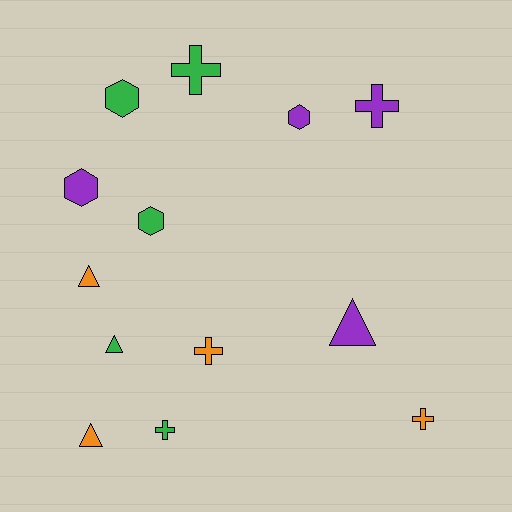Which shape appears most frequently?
Cross, with 5 objects.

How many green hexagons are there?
There are 2 green hexagons.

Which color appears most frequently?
Green, with 5 objects.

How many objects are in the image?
There are 13 objects.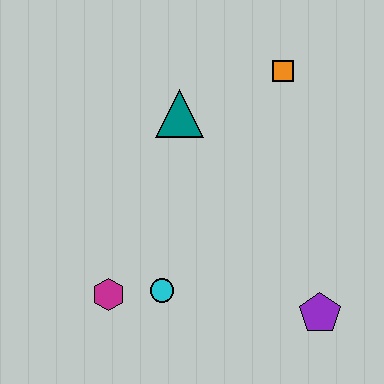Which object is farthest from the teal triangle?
The purple pentagon is farthest from the teal triangle.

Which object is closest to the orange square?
The teal triangle is closest to the orange square.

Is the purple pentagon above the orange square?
No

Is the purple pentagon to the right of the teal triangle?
Yes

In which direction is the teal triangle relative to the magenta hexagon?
The teal triangle is above the magenta hexagon.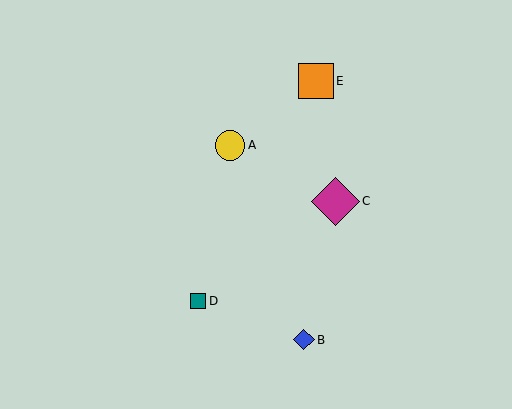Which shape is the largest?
The magenta diamond (labeled C) is the largest.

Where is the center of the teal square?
The center of the teal square is at (198, 301).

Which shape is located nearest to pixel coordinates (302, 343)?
The blue diamond (labeled B) at (304, 340) is nearest to that location.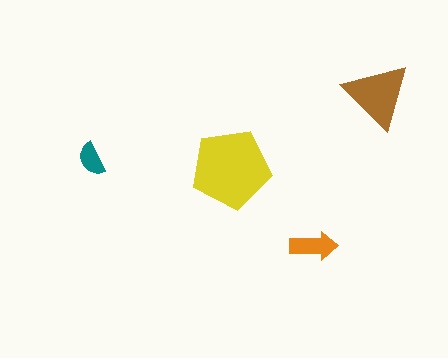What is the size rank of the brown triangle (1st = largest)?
2nd.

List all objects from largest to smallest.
The yellow pentagon, the brown triangle, the orange arrow, the teal semicircle.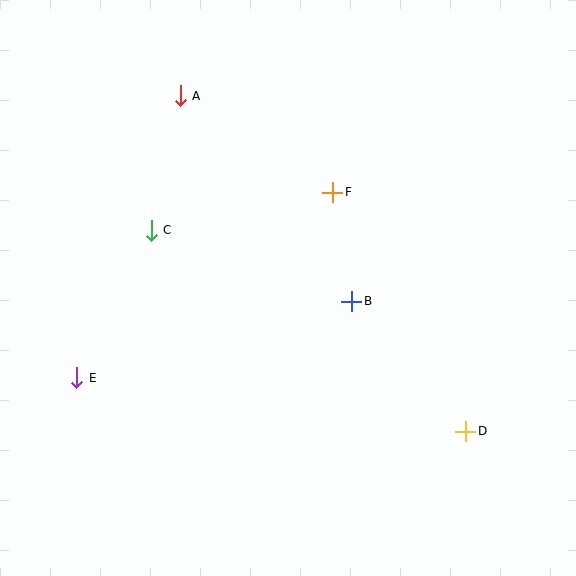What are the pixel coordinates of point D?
Point D is at (466, 431).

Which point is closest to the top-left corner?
Point A is closest to the top-left corner.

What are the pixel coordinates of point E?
Point E is at (77, 378).